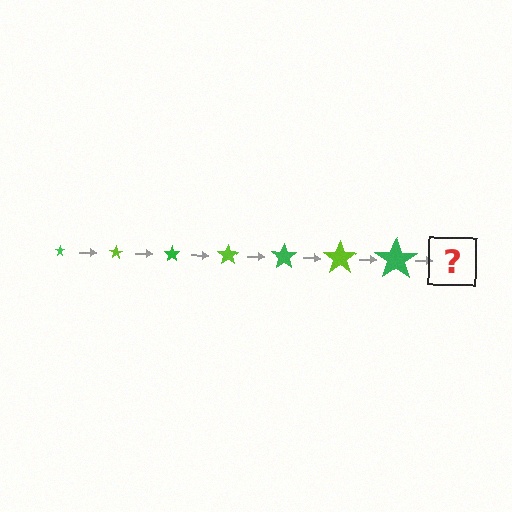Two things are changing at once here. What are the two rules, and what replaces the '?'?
The two rules are that the star grows larger each step and the color cycles through green and lime. The '?' should be a lime star, larger than the previous one.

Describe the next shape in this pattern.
It should be a lime star, larger than the previous one.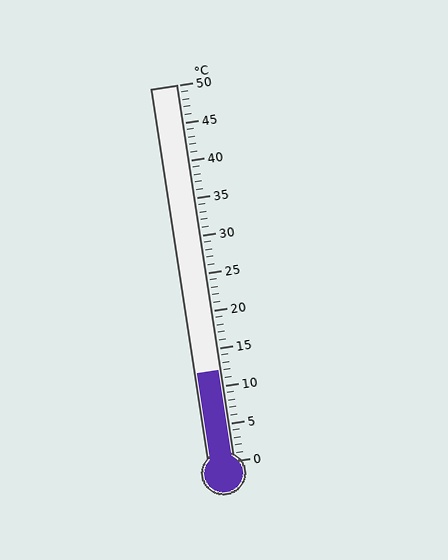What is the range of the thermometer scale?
The thermometer scale ranges from 0°C to 50°C.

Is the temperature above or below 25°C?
The temperature is below 25°C.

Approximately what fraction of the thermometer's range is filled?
The thermometer is filled to approximately 25% of its range.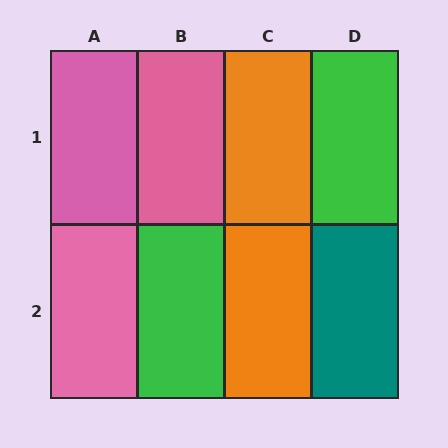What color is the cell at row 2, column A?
Pink.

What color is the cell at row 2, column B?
Green.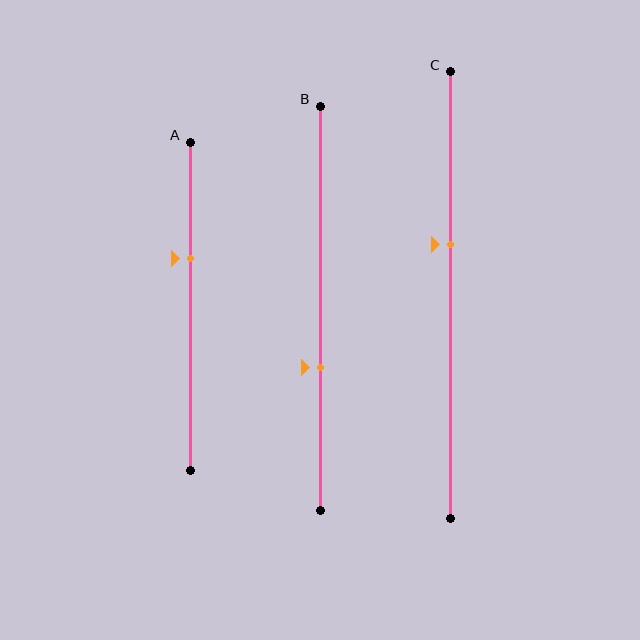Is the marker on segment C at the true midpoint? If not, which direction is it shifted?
No, the marker on segment C is shifted upward by about 11% of the segment length.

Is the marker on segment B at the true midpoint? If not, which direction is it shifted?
No, the marker on segment B is shifted downward by about 15% of the segment length.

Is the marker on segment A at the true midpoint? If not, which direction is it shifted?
No, the marker on segment A is shifted upward by about 14% of the segment length.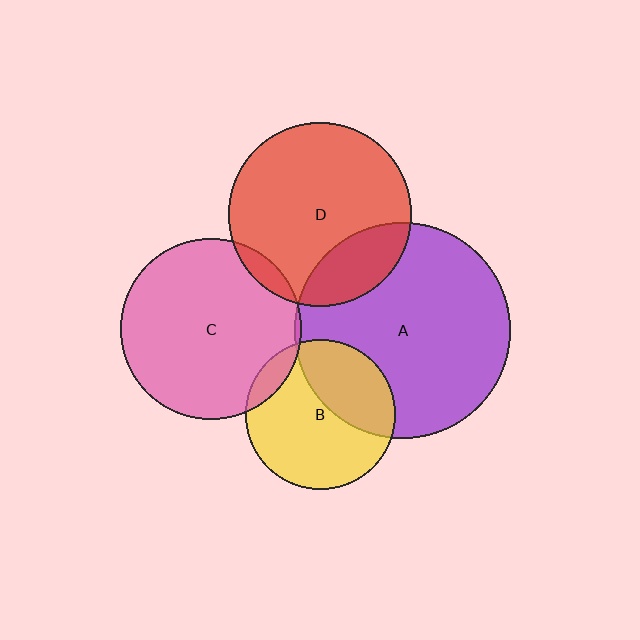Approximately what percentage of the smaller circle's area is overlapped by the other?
Approximately 5%.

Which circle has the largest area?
Circle A (purple).